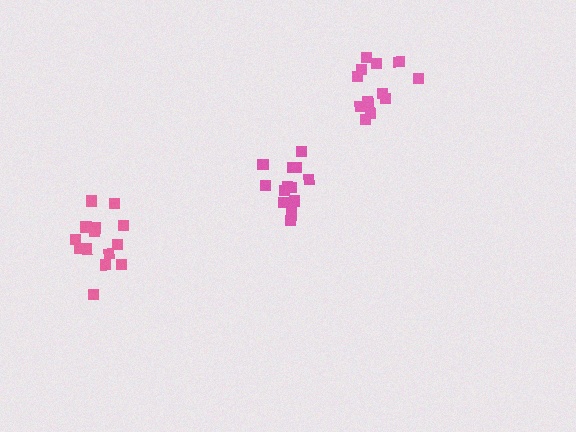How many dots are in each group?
Group 1: 14 dots, Group 2: 14 dots, Group 3: 14 dots (42 total).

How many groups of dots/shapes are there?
There are 3 groups.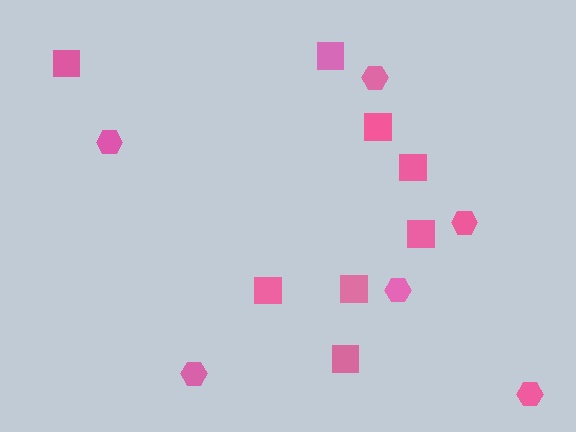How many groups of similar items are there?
There are 2 groups: one group of squares (8) and one group of hexagons (6).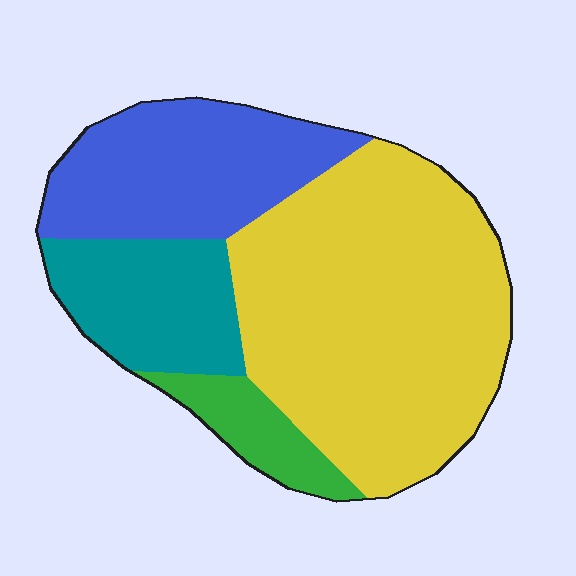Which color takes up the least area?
Green, at roughly 10%.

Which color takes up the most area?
Yellow, at roughly 50%.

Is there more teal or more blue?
Blue.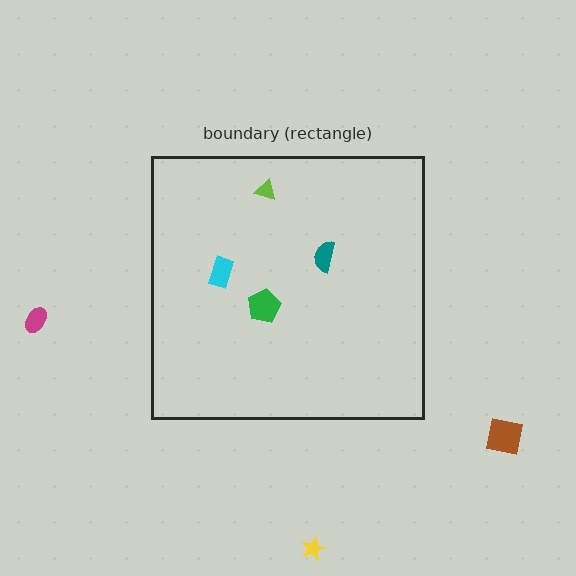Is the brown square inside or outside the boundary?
Outside.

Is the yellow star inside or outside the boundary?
Outside.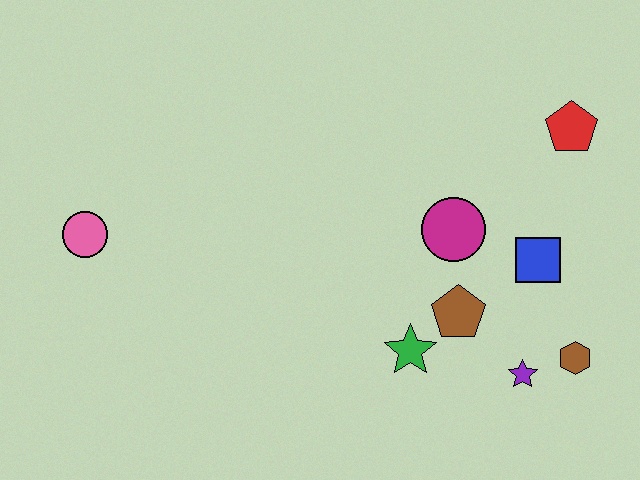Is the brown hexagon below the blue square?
Yes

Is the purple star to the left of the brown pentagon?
No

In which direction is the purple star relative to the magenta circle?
The purple star is below the magenta circle.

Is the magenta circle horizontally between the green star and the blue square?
Yes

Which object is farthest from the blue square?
The pink circle is farthest from the blue square.